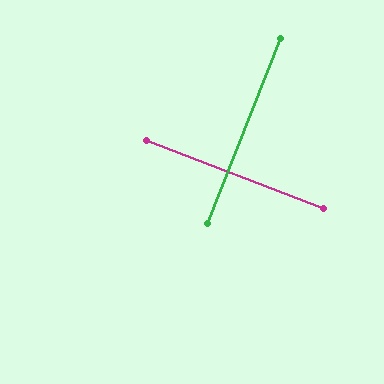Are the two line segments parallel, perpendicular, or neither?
Perpendicular — they meet at approximately 89°.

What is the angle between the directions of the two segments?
Approximately 89 degrees.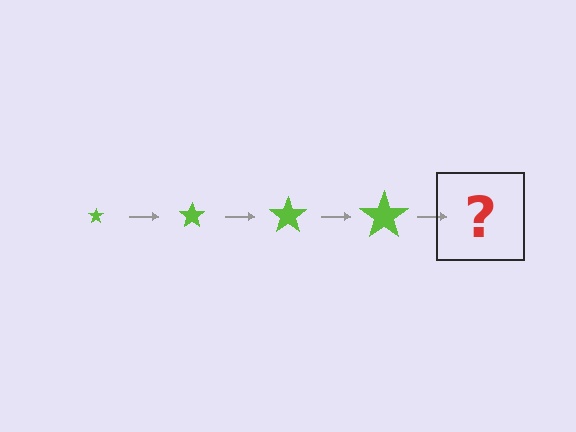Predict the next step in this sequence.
The next step is a lime star, larger than the previous one.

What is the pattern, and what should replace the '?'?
The pattern is that the star gets progressively larger each step. The '?' should be a lime star, larger than the previous one.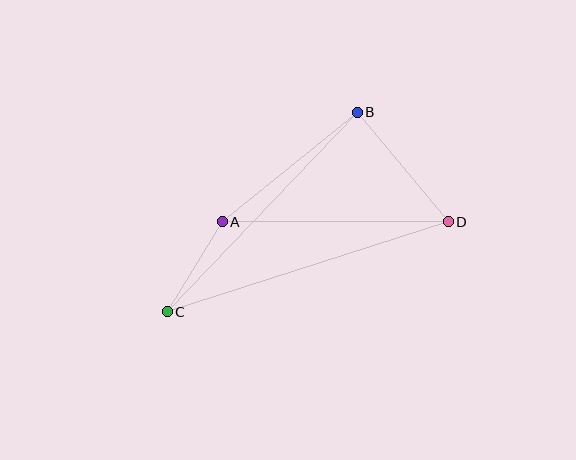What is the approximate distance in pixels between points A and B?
The distance between A and B is approximately 174 pixels.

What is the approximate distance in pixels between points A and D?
The distance between A and D is approximately 226 pixels.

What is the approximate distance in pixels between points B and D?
The distance between B and D is approximately 143 pixels.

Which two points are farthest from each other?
Points C and D are farthest from each other.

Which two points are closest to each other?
Points A and C are closest to each other.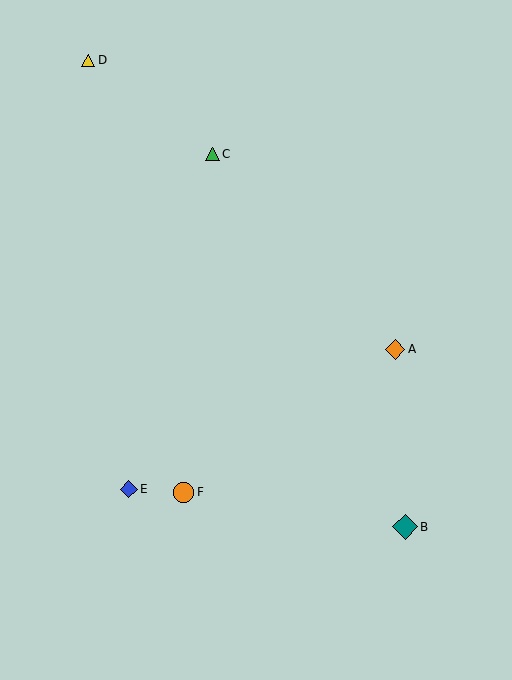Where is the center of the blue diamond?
The center of the blue diamond is at (129, 489).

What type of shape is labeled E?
Shape E is a blue diamond.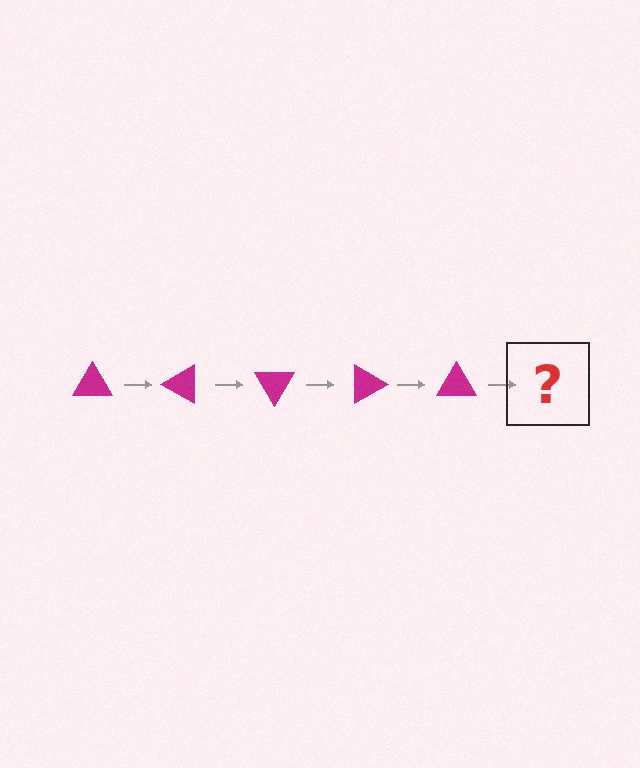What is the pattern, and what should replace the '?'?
The pattern is that the triangle rotates 30 degrees each step. The '?' should be a magenta triangle rotated 150 degrees.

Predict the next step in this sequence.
The next step is a magenta triangle rotated 150 degrees.